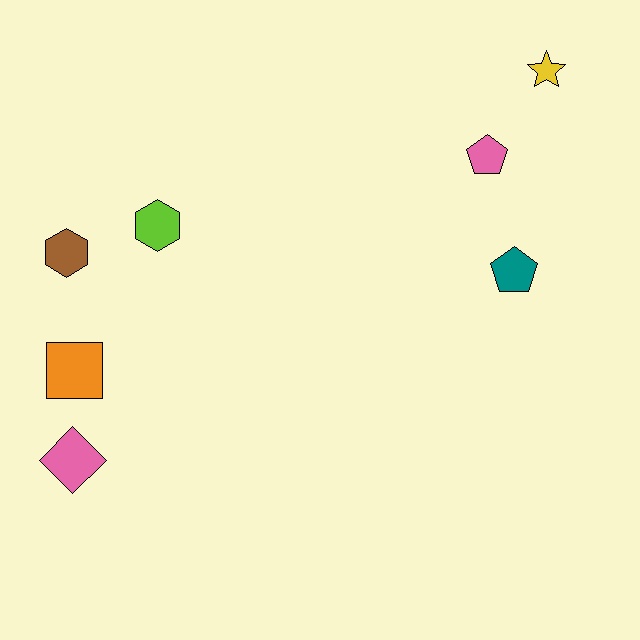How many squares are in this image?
There is 1 square.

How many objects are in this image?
There are 7 objects.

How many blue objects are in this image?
There are no blue objects.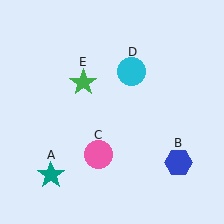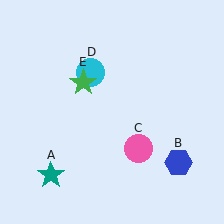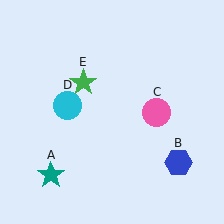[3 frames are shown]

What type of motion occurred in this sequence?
The pink circle (object C), cyan circle (object D) rotated counterclockwise around the center of the scene.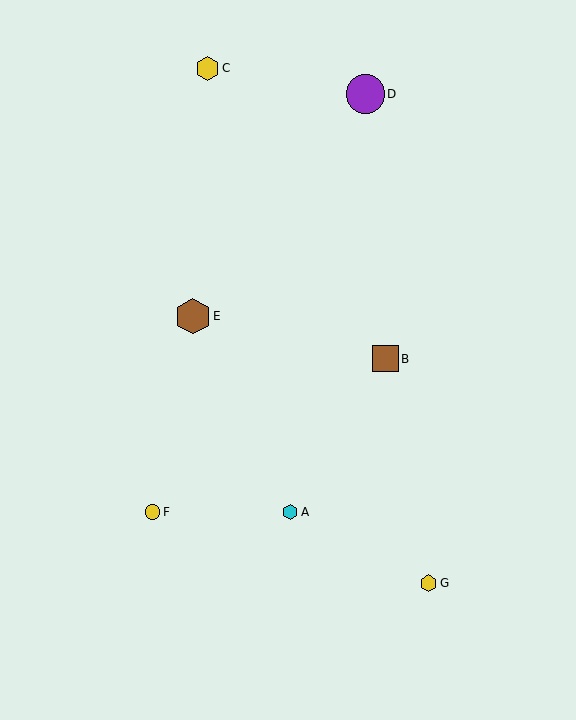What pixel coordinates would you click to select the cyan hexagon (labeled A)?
Click at (290, 512) to select the cyan hexagon A.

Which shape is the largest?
The purple circle (labeled D) is the largest.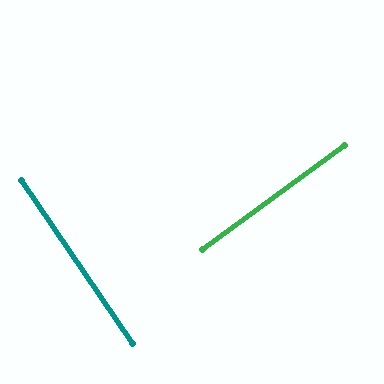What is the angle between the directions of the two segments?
Approximately 88 degrees.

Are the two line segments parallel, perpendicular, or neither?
Perpendicular — they meet at approximately 88°.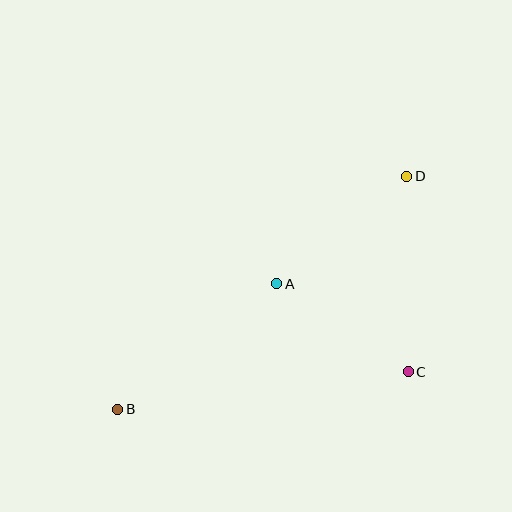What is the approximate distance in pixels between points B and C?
The distance between B and C is approximately 293 pixels.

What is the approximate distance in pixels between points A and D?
The distance between A and D is approximately 169 pixels.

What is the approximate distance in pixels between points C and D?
The distance between C and D is approximately 196 pixels.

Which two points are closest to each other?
Points A and C are closest to each other.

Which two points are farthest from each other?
Points B and D are farthest from each other.